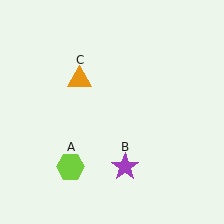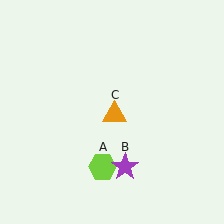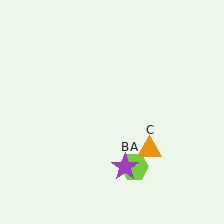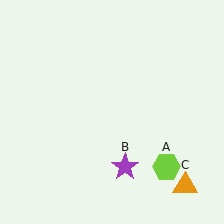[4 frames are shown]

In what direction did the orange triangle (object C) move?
The orange triangle (object C) moved down and to the right.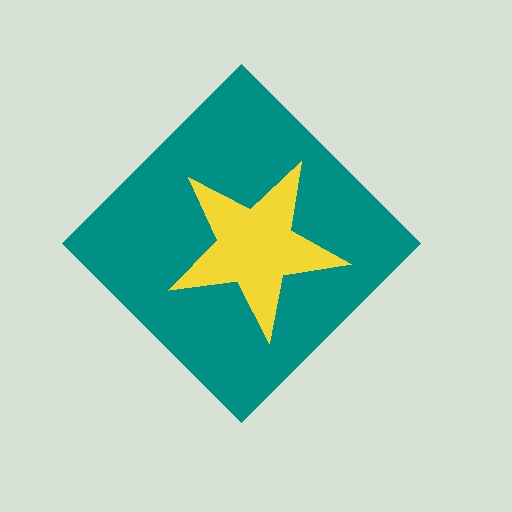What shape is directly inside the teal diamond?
The yellow star.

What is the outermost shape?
The teal diamond.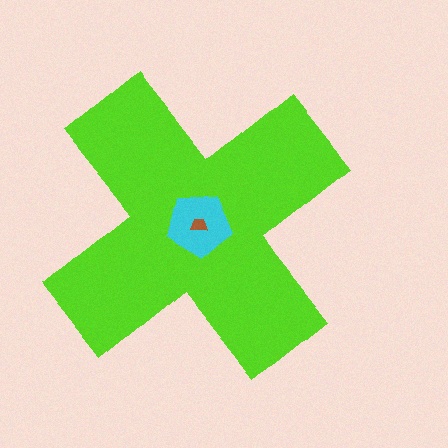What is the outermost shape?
The lime cross.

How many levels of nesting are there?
3.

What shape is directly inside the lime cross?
The cyan pentagon.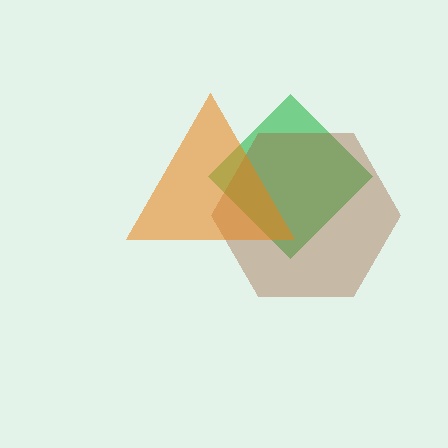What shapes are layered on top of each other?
The layered shapes are: a green diamond, a brown hexagon, an orange triangle.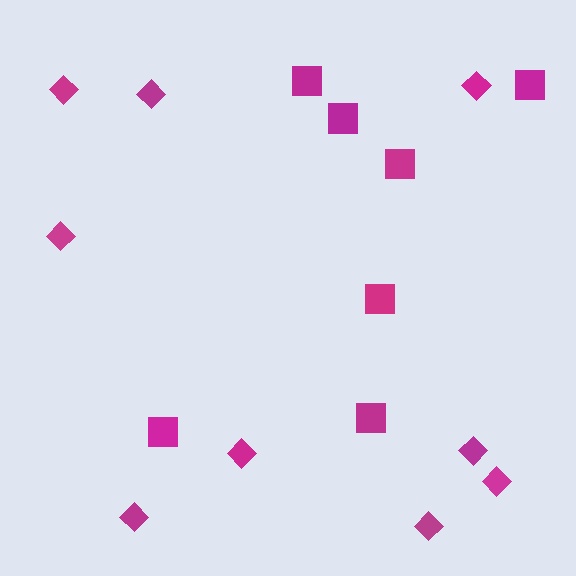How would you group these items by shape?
There are 2 groups: one group of diamonds (9) and one group of squares (7).